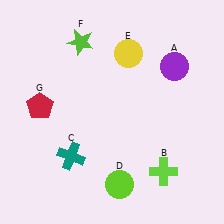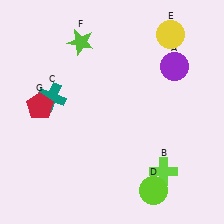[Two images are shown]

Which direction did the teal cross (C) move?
The teal cross (C) moved up.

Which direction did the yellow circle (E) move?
The yellow circle (E) moved right.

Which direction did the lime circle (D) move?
The lime circle (D) moved right.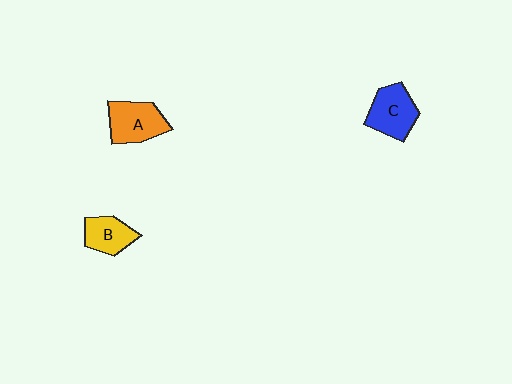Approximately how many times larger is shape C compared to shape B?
Approximately 1.3 times.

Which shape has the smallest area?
Shape B (yellow).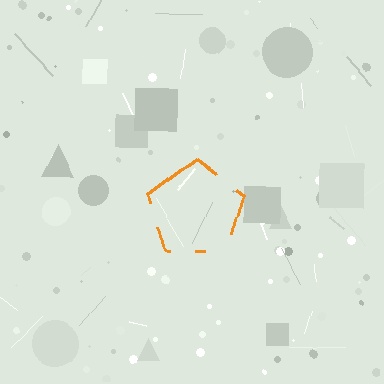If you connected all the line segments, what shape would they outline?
They would outline a pentagon.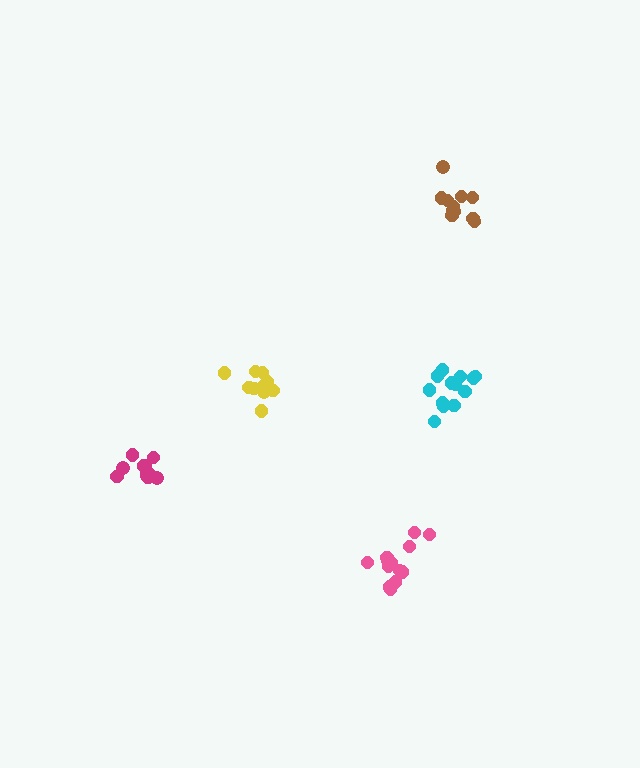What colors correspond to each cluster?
The clusters are colored: magenta, cyan, yellow, brown, pink.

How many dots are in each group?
Group 1: 10 dots, Group 2: 13 dots, Group 3: 10 dots, Group 4: 11 dots, Group 5: 13 dots (57 total).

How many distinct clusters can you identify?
There are 5 distinct clusters.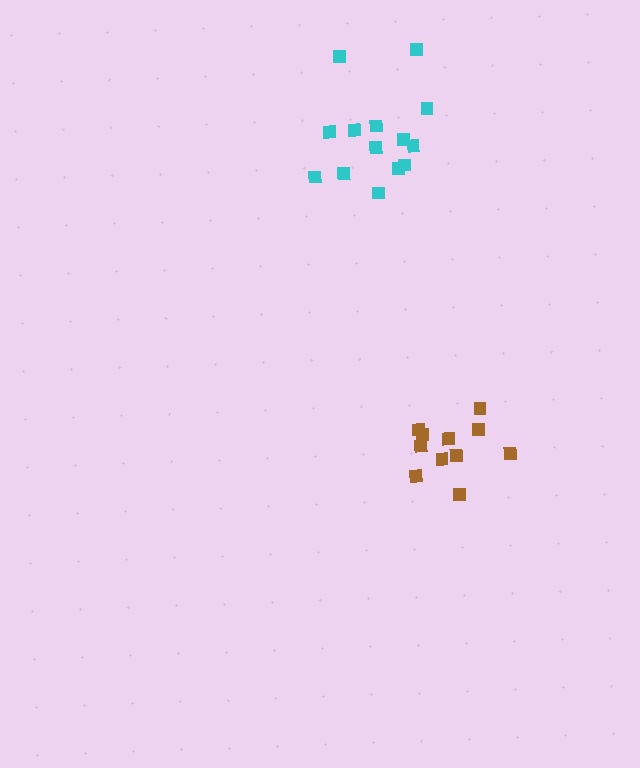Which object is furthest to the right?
The brown cluster is rightmost.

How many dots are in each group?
Group 1: 14 dots, Group 2: 11 dots (25 total).